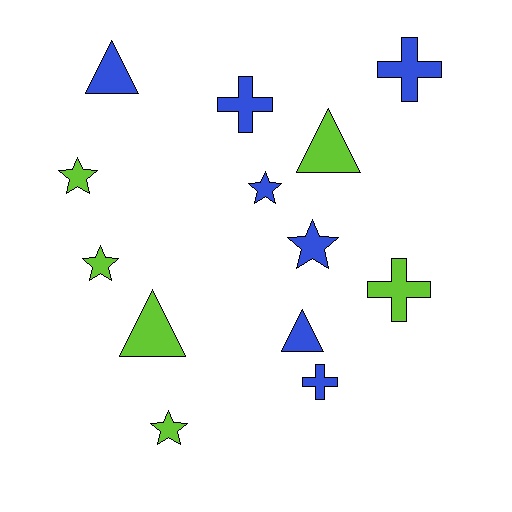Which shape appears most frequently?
Star, with 5 objects.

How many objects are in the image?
There are 13 objects.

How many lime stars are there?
There are 3 lime stars.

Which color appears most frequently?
Blue, with 7 objects.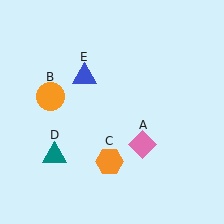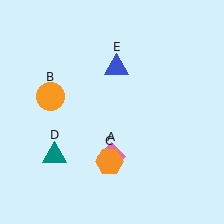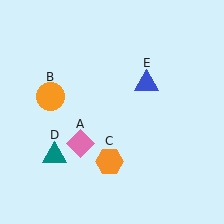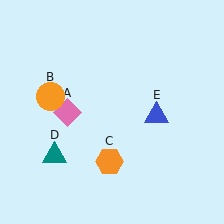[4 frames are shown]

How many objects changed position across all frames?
2 objects changed position: pink diamond (object A), blue triangle (object E).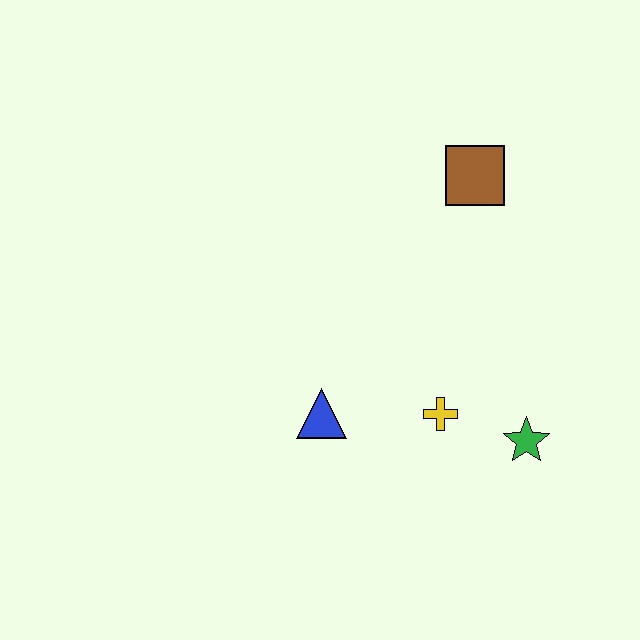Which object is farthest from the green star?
The brown square is farthest from the green star.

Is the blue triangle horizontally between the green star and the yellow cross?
No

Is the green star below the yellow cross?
Yes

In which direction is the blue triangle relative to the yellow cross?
The blue triangle is to the left of the yellow cross.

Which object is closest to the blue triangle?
The yellow cross is closest to the blue triangle.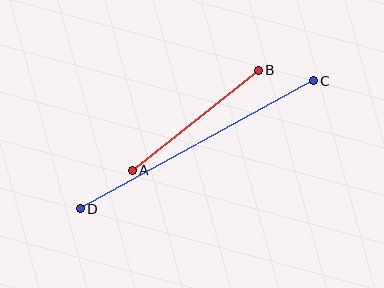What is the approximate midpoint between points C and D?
The midpoint is at approximately (197, 145) pixels.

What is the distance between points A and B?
The distance is approximately 161 pixels.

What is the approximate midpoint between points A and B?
The midpoint is at approximately (195, 120) pixels.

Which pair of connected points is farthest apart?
Points C and D are farthest apart.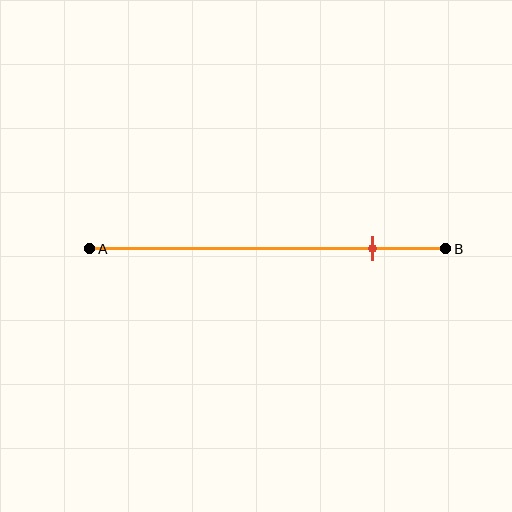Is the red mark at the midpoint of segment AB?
No, the mark is at about 80% from A, not at the 50% midpoint.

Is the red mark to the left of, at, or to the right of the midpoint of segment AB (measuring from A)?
The red mark is to the right of the midpoint of segment AB.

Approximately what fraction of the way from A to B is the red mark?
The red mark is approximately 80% of the way from A to B.